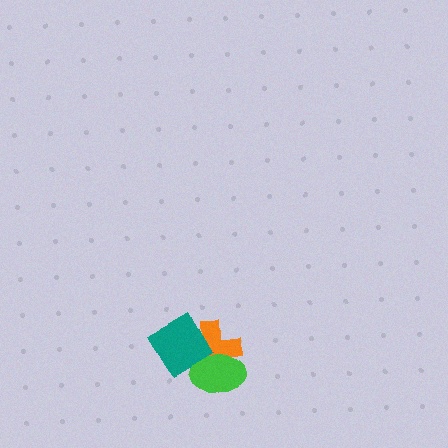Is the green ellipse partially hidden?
Yes, it is partially covered by another shape.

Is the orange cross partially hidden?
Yes, it is partially covered by another shape.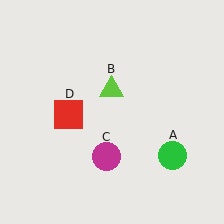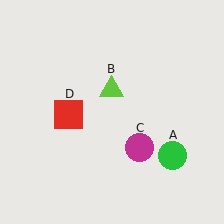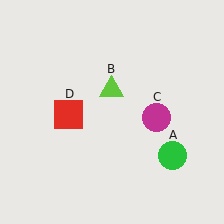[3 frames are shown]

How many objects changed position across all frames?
1 object changed position: magenta circle (object C).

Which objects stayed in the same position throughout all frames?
Green circle (object A) and lime triangle (object B) and red square (object D) remained stationary.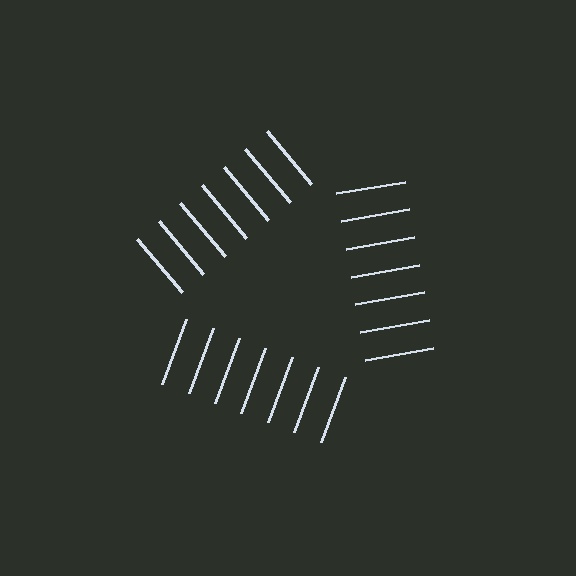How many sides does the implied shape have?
3 sides — the line-ends trace a triangle.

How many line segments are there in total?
21 — 7 along each of the 3 edges.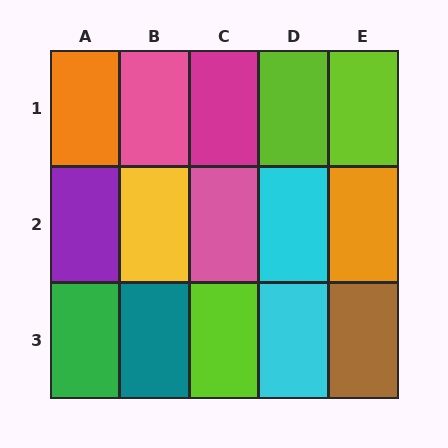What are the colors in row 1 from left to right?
Orange, pink, magenta, lime, lime.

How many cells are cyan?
2 cells are cyan.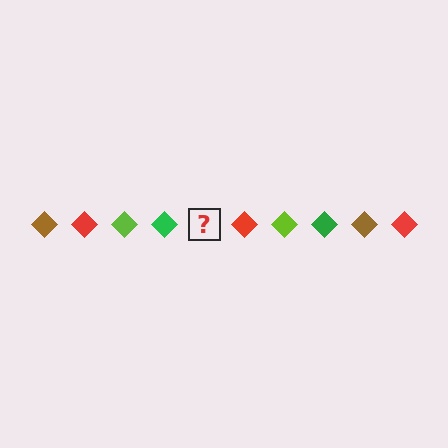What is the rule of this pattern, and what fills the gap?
The rule is that the pattern cycles through brown, red, lime, green diamonds. The gap should be filled with a brown diamond.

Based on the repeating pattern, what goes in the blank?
The blank should be a brown diamond.